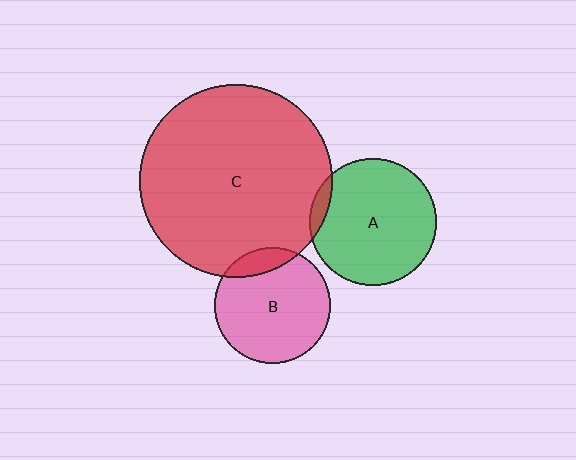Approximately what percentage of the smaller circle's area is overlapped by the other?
Approximately 15%.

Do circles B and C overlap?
Yes.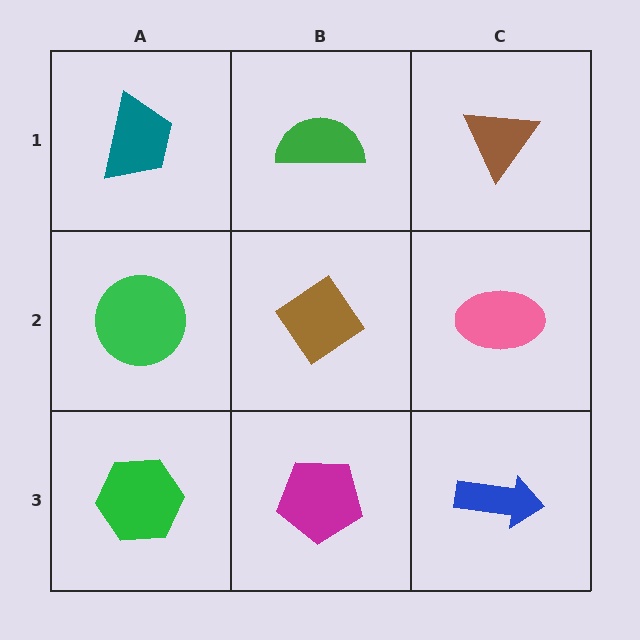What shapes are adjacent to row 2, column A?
A teal trapezoid (row 1, column A), a green hexagon (row 3, column A), a brown diamond (row 2, column B).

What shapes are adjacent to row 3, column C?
A pink ellipse (row 2, column C), a magenta pentagon (row 3, column B).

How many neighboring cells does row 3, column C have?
2.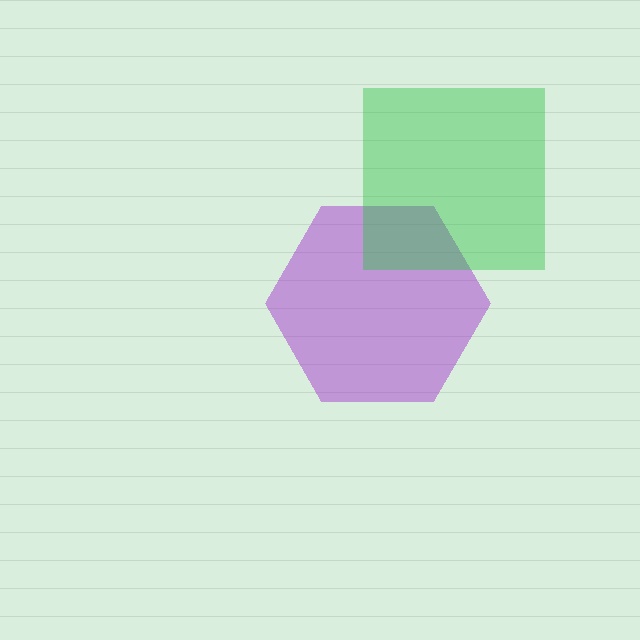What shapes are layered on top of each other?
The layered shapes are: a purple hexagon, a green square.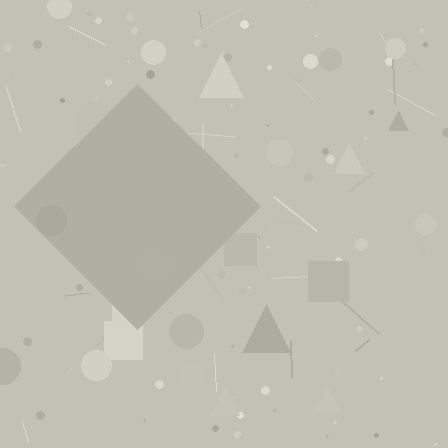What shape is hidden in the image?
A diamond is hidden in the image.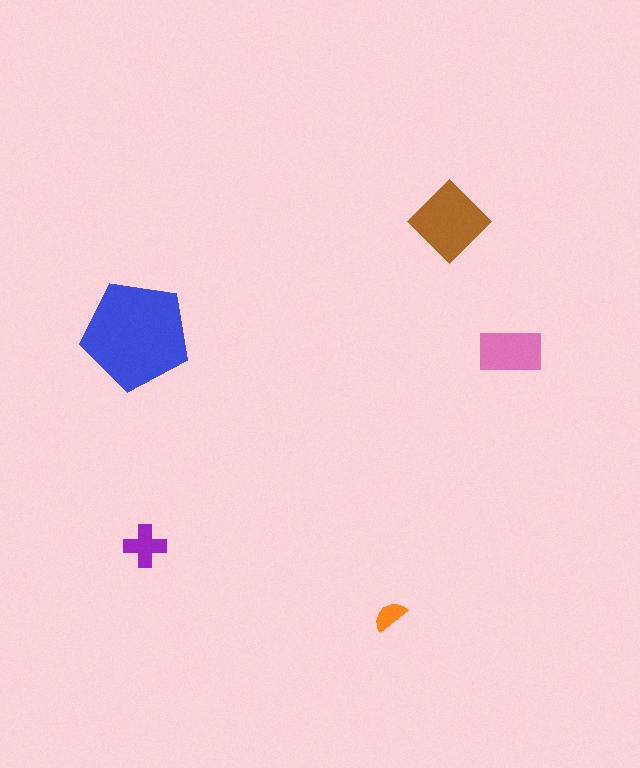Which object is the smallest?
The orange semicircle.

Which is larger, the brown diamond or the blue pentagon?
The blue pentagon.